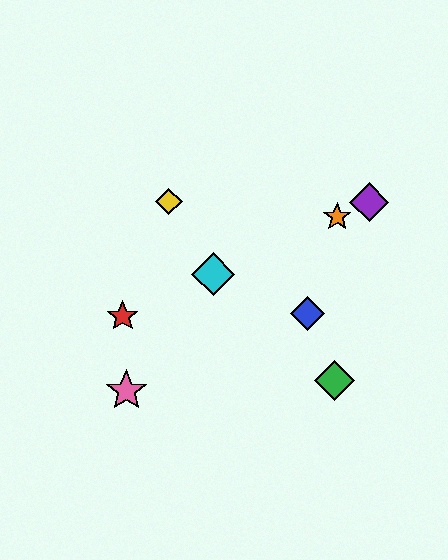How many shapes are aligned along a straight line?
4 shapes (the red star, the purple diamond, the orange star, the cyan diamond) are aligned along a straight line.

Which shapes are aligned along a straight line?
The red star, the purple diamond, the orange star, the cyan diamond are aligned along a straight line.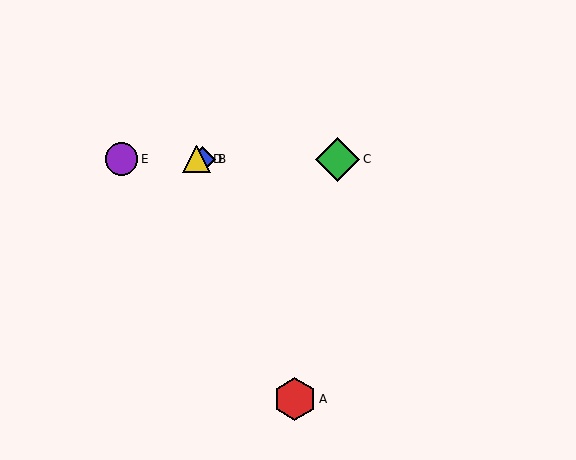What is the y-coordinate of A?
Object A is at y≈399.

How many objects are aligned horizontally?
4 objects (B, C, D, E) are aligned horizontally.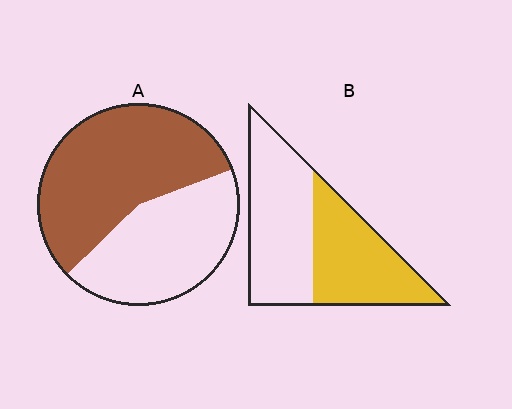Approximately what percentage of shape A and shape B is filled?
A is approximately 55% and B is approximately 45%.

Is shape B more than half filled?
Roughly half.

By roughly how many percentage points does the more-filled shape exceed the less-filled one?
By roughly 10 percentage points (A over B).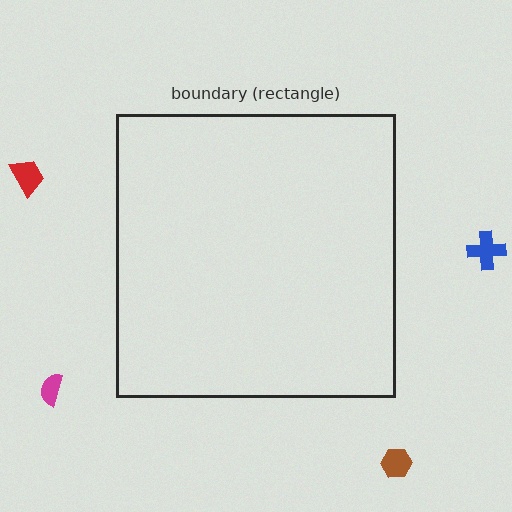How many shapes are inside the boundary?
0 inside, 4 outside.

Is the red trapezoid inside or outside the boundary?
Outside.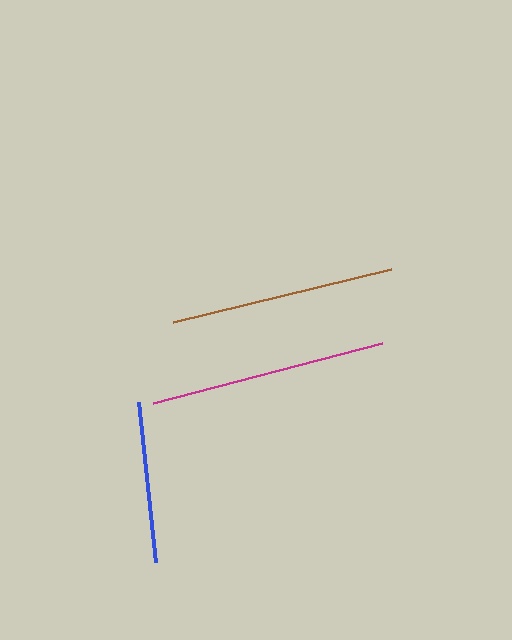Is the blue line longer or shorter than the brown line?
The brown line is longer than the blue line.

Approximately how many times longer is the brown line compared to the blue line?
The brown line is approximately 1.4 times the length of the blue line.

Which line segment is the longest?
The magenta line is the longest at approximately 237 pixels.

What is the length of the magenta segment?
The magenta segment is approximately 237 pixels long.